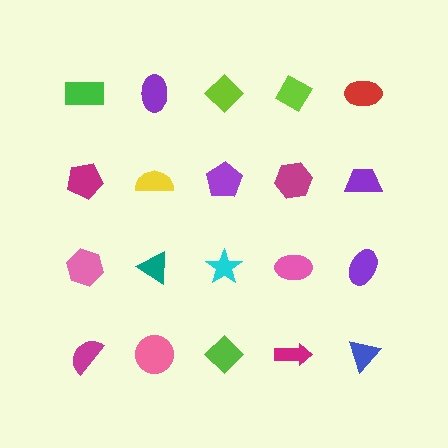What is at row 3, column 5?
A purple ellipse.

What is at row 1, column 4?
A lime diamond.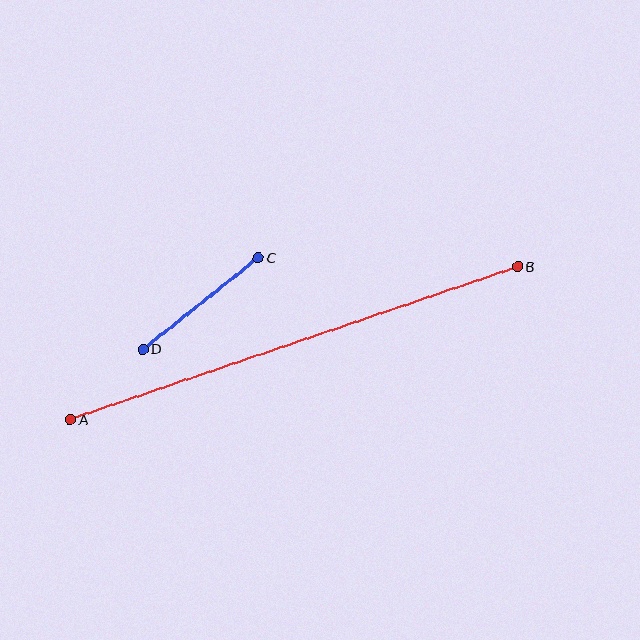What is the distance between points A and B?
The distance is approximately 473 pixels.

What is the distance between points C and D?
The distance is approximately 147 pixels.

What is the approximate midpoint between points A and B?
The midpoint is at approximately (294, 343) pixels.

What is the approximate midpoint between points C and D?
The midpoint is at approximately (201, 304) pixels.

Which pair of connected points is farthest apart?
Points A and B are farthest apart.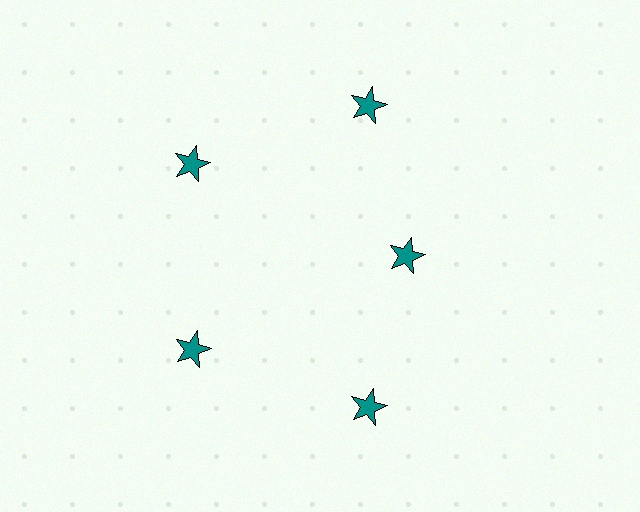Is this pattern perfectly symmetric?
No. The 5 teal stars are arranged in a ring, but one element near the 3 o'clock position is pulled inward toward the center, breaking the 5-fold rotational symmetry.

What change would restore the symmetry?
The symmetry would be restored by moving it outward, back onto the ring so that all 5 stars sit at equal angles and equal distance from the center.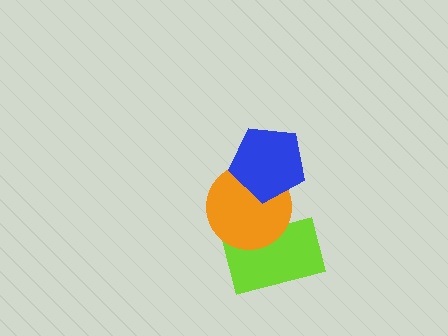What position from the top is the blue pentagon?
The blue pentagon is 1st from the top.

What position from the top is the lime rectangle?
The lime rectangle is 3rd from the top.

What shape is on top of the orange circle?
The blue pentagon is on top of the orange circle.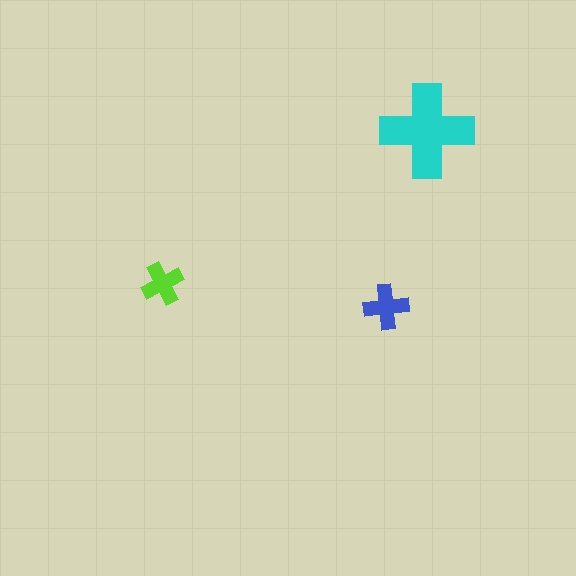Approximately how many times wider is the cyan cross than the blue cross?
About 2 times wider.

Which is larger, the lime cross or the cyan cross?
The cyan one.